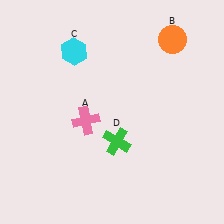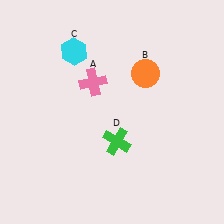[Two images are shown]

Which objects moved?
The objects that moved are: the pink cross (A), the orange circle (B).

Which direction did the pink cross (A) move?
The pink cross (A) moved up.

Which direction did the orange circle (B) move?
The orange circle (B) moved down.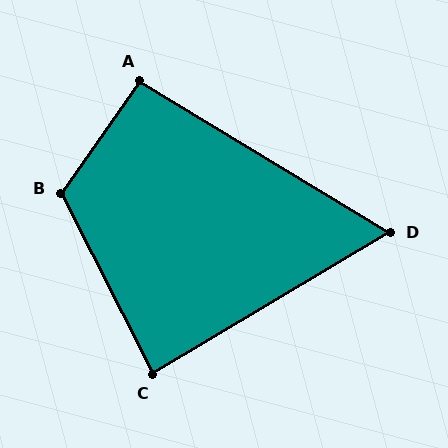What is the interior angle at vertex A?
Approximately 94 degrees (approximately right).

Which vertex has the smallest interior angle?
D, at approximately 62 degrees.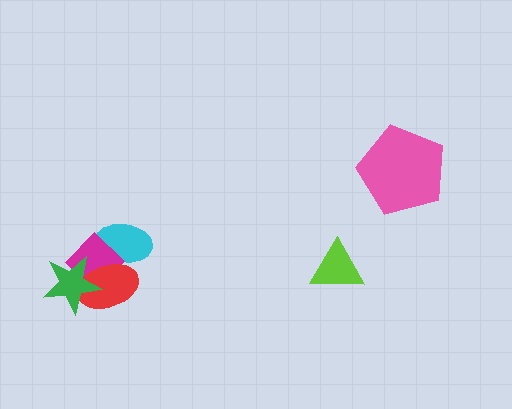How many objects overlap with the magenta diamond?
3 objects overlap with the magenta diamond.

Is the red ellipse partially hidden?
Yes, it is partially covered by another shape.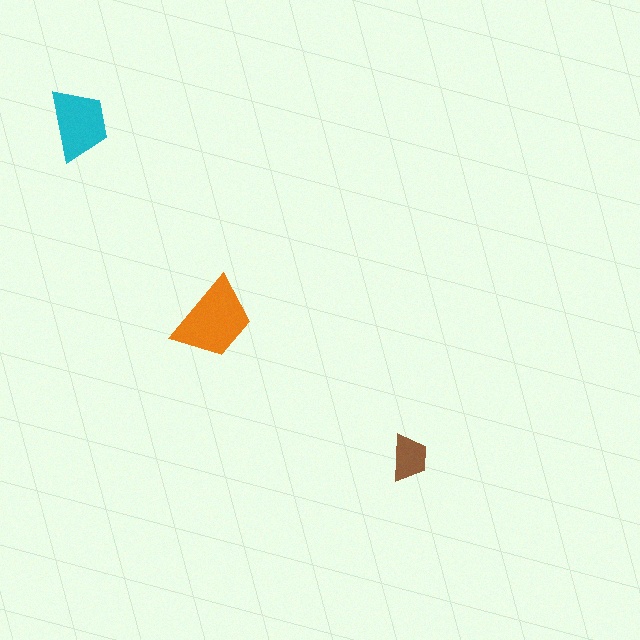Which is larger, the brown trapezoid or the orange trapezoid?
The orange one.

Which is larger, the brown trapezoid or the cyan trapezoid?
The cyan one.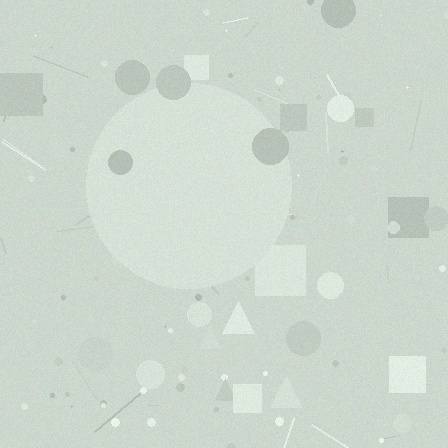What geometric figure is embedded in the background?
A circle is embedded in the background.